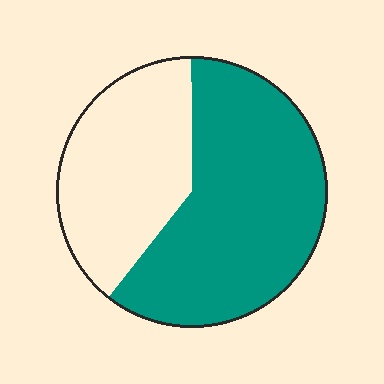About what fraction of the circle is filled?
About three fifths (3/5).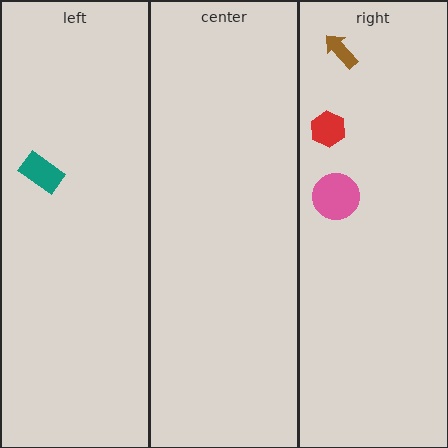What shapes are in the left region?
The teal rectangle.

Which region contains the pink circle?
The right region.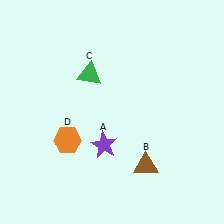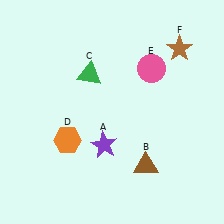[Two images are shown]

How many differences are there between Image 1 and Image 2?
There are 2 differences between the two images.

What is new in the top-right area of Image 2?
A pink circle (E) was added in the top-right area of Image 2.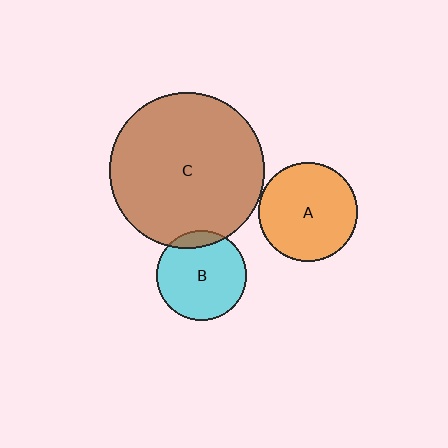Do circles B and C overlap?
Yes.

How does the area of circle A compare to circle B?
Approximately 1.2 times.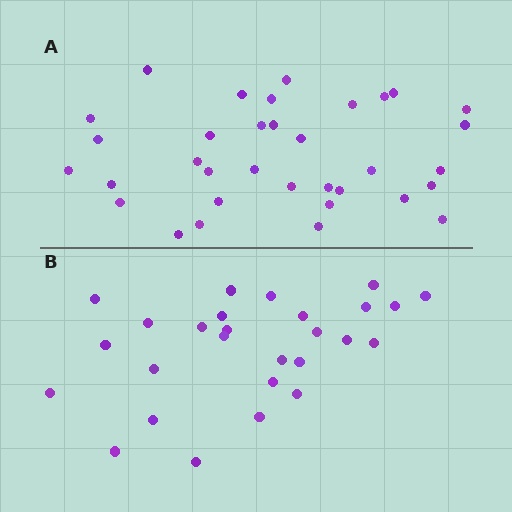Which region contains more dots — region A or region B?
Region A (the top region) has more dots.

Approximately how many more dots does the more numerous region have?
Region A has roughly 8 or so more dots than region B.